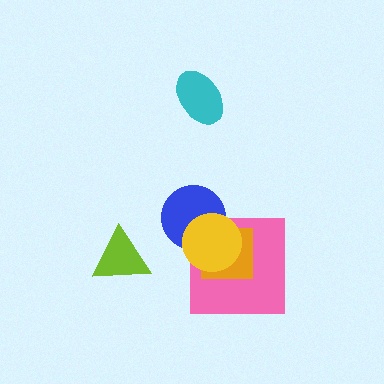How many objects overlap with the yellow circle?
3 objects overlap with the yellow circle.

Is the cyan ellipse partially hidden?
No, no other shape covers it.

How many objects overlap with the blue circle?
3 objects overlap with the blue circle.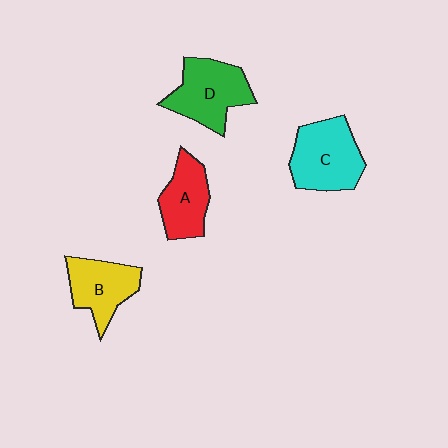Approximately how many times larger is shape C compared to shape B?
Approximately 1.3 times.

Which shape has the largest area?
Shape C (cyan).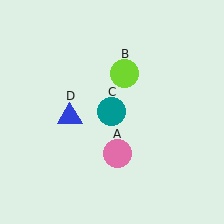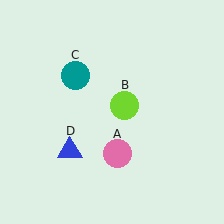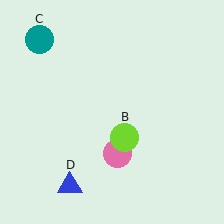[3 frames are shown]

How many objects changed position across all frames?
3 objects changed position: lime circle (object B), teal circle (object C), blue triangle (object D).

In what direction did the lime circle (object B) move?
The lime circle (object B) moved down.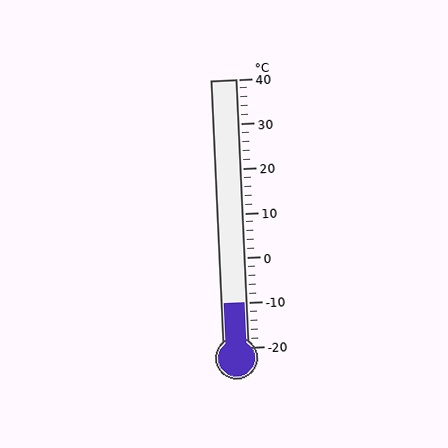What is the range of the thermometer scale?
The thermometer scale ranges from -20°C to 40°C.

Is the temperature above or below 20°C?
The temperature is below 20°C.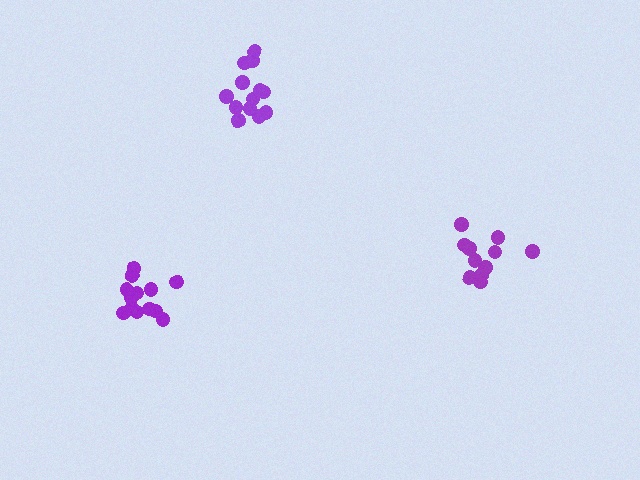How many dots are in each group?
Group 1: 11 dots, Group 2: 13 dots, Group 3: 13 dots (37 total).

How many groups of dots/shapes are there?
There are 3 groups.